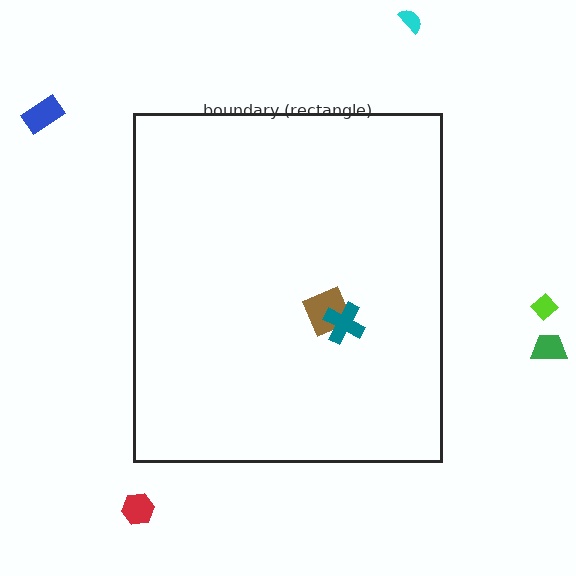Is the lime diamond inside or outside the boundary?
Outside.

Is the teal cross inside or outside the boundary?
Inside.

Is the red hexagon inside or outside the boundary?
Outside.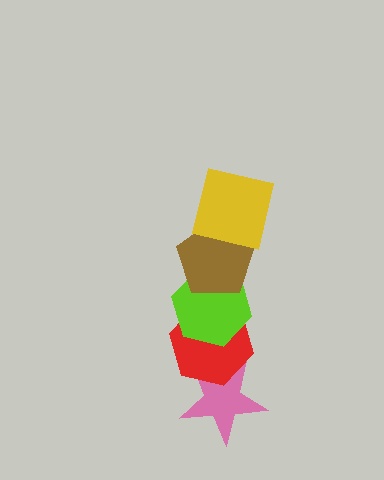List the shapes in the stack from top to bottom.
From top to bottom: the yellow square, the brown pentagon, the lime hexagon, the red hexagon, the pink star.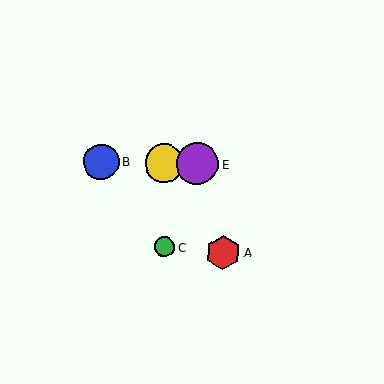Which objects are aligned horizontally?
Objects B, D, E are aligned horizontally.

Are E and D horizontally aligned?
Yes, both are at y≈164.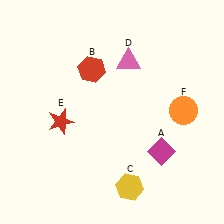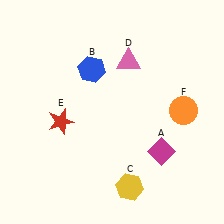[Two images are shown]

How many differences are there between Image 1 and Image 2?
There is 1 difference between the two images.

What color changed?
The hexagon (B) changed from red in Image 1 to blue in Image 2.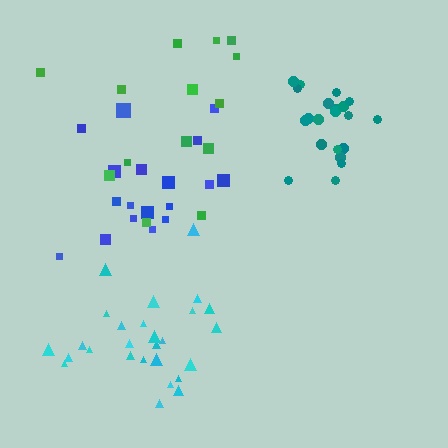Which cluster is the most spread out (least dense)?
Green.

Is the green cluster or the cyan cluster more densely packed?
Cyan.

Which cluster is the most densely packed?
Teal.